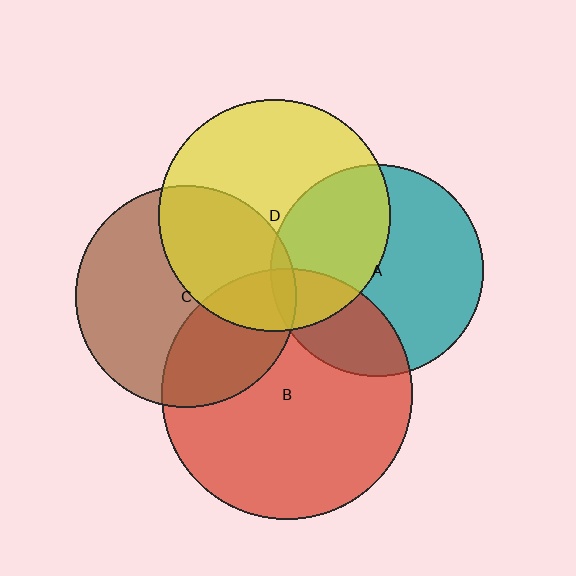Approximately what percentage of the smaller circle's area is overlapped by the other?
Approximately 5%.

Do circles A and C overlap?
Yes.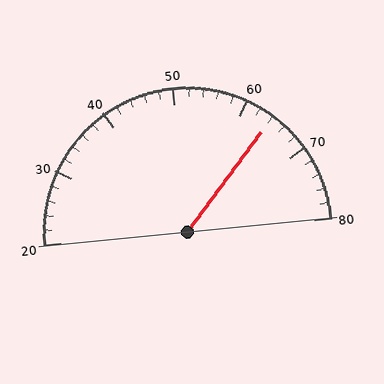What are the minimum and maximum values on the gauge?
The gauge ranges from 20 to 80.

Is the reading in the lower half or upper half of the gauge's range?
The reading is in the upper half of the range (20 to 80).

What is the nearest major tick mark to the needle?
The nearest major tick mark is 60.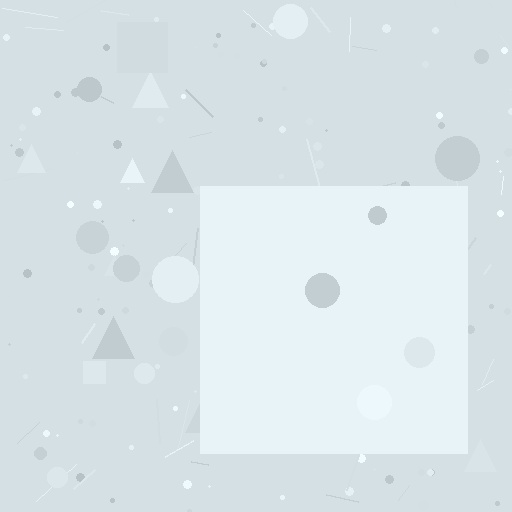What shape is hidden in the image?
A square is hidden in the image.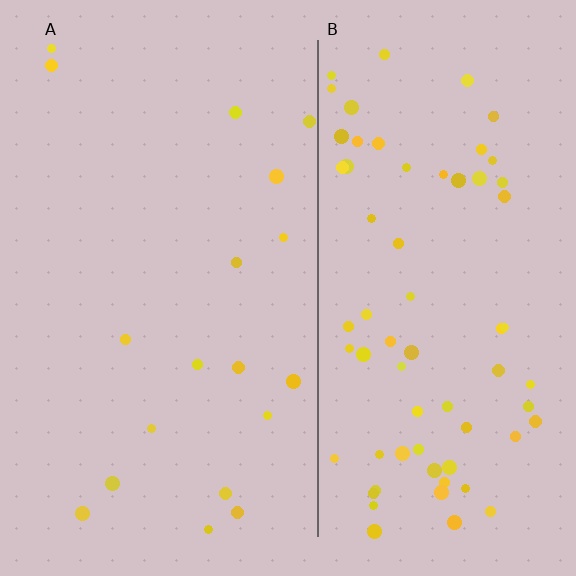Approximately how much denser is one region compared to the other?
Approximately 3.8× — region B over region A.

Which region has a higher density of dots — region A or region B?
B (the right).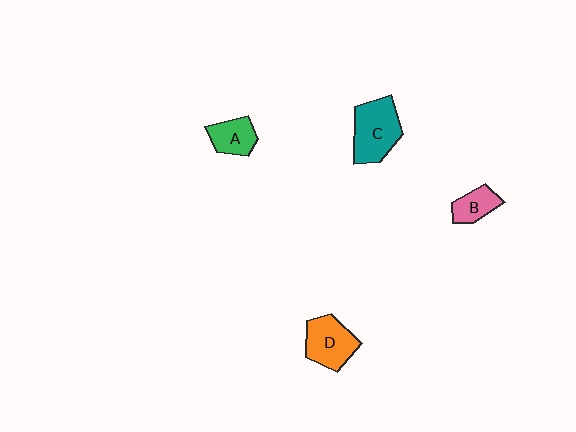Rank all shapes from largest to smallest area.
From largest to smallest: C (teal), D (orange), A (green), B (pink).